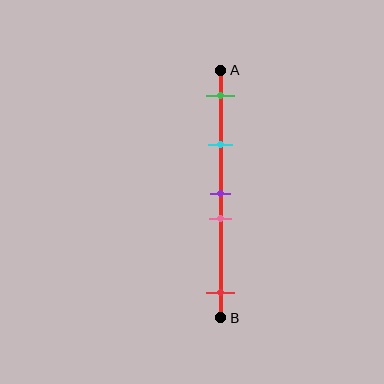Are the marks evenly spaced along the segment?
No, the marks are not evenly spaced.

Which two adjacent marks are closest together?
The purple and pink marks are the closest adjacent pair.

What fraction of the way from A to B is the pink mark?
The pink mark is approximately 60% (0.6) of the way from A to B.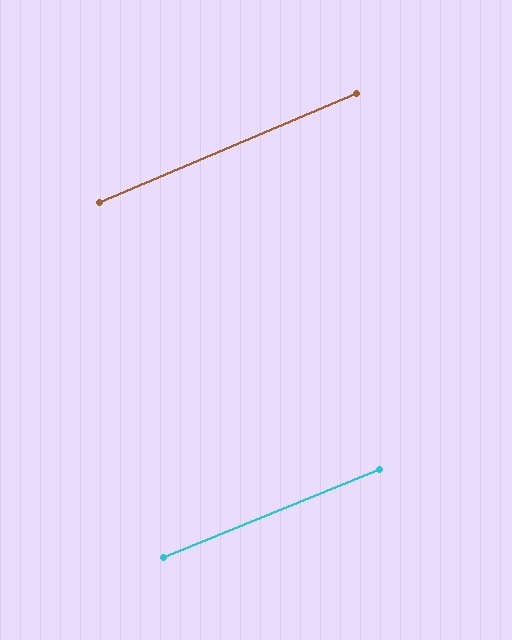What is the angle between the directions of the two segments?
Approximately 1 degree.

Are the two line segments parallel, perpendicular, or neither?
Parallel — their directions differ by only 0.6°.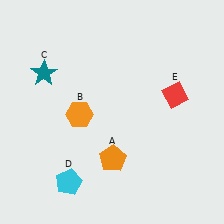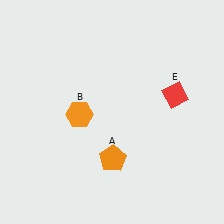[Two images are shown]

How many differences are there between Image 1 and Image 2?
There are 2 differences between the two images.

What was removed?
The teal star (C), the cyan pentagon (D) were removed in Image 2.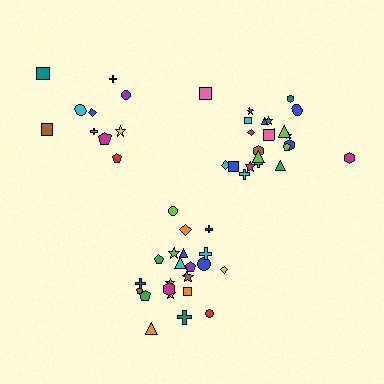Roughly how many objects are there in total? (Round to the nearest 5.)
Roughly 55 objects in total.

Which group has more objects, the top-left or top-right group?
The top-right group.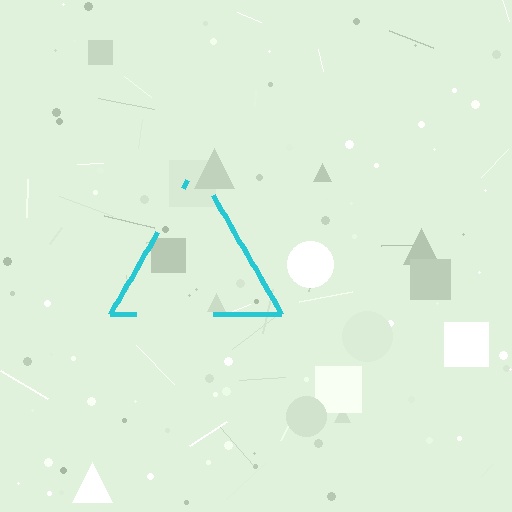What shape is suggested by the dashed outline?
The dashed outline suggests a triangle.